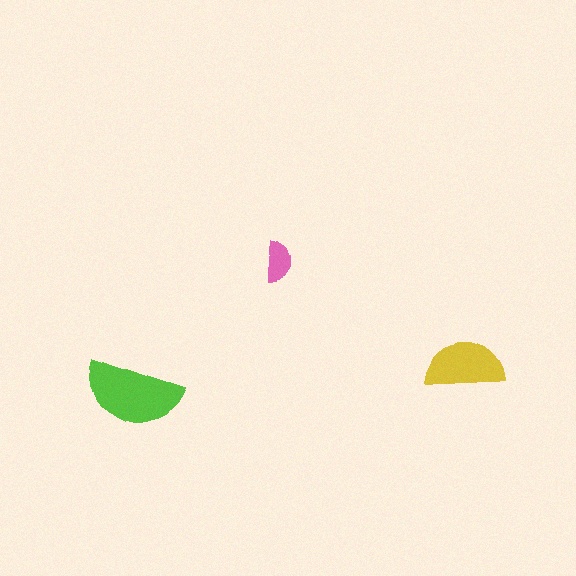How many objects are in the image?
There are 3 objects in the image.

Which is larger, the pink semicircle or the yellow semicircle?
The yellow one.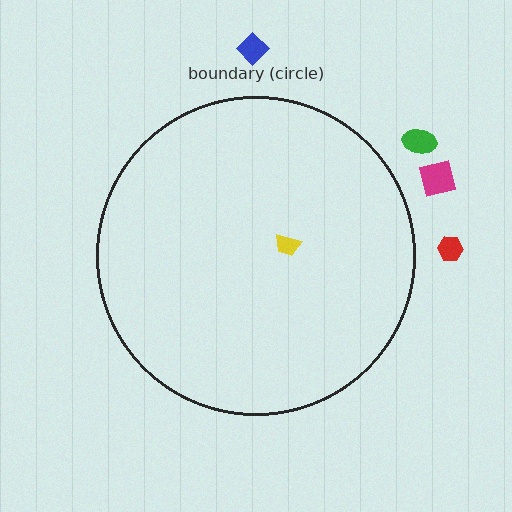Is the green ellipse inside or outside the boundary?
Outside.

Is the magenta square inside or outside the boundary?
Outside.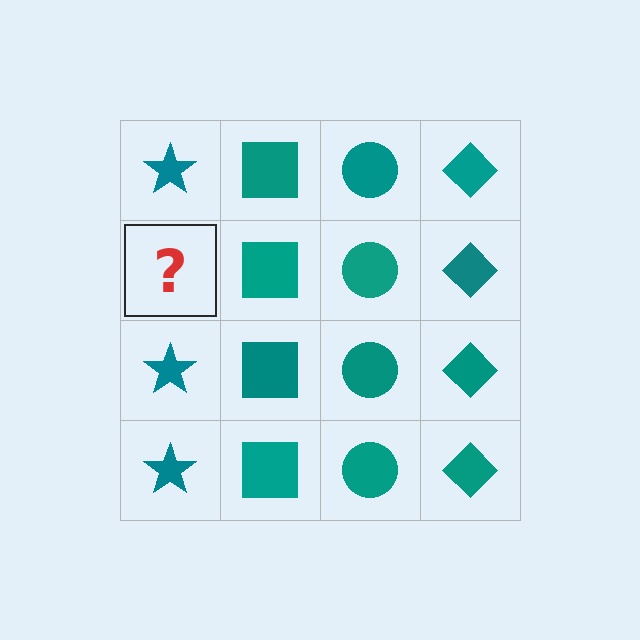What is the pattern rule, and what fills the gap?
The rule is that each column has a consistent shape. The gap should be filled with a teal star.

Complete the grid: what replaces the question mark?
The question mark should be replaced with a teal star.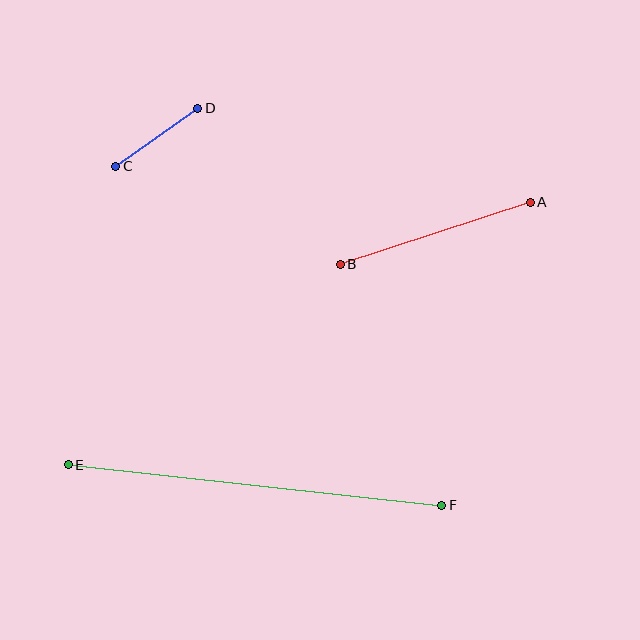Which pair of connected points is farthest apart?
Points E and F are farthest apart.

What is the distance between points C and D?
The distance is approximately 101 pixels.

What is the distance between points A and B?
The distance is approximately 200 pixels.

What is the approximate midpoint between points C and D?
The midpoint is at approximately (157, 137) pixels.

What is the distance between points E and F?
The distance is approximately 376 pixels.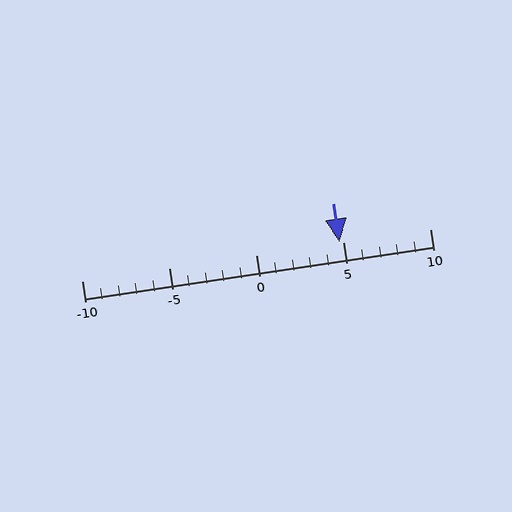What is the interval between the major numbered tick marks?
The major tick marks are spaced 5 units apart.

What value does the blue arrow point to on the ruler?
The blue arrow points to approximately 5.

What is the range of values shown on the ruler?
The ruler shows values from -10 to 10.